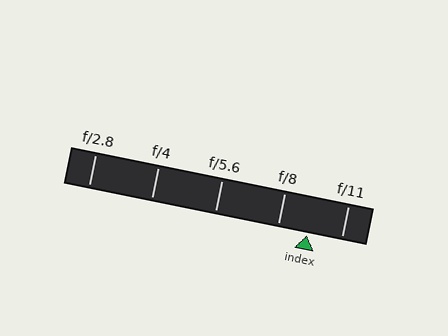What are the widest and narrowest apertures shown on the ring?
The widest aperture shown is f/2.8 and the narrowest is f/11.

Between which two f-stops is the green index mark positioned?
The index mark is between f/8 and f/11.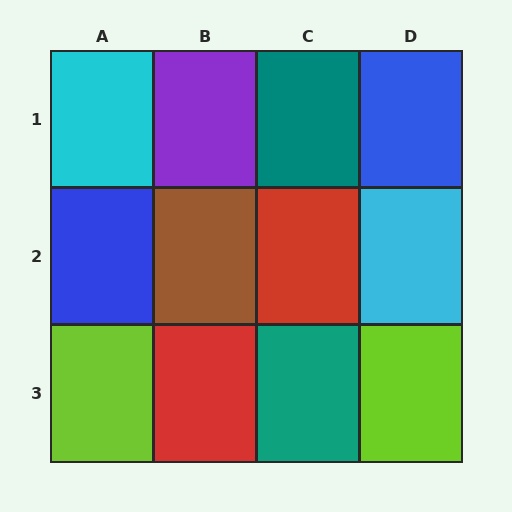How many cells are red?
2 cells are red.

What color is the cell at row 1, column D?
Blue.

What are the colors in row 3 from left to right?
Lime, red, teal, lime.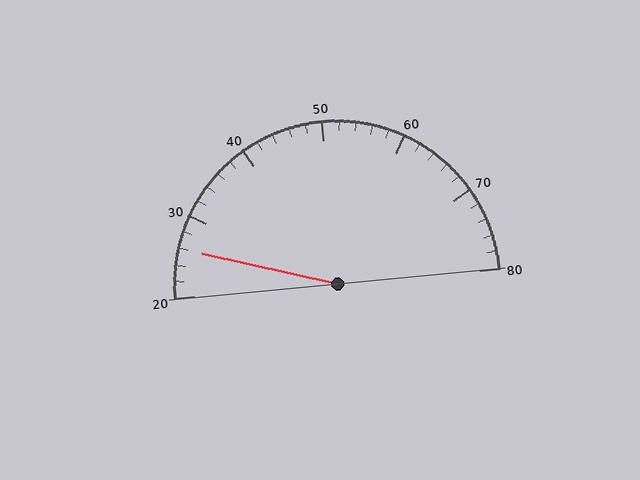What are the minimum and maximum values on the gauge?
The gauge ranges from 20 to 80.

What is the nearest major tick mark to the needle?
The nearest major tick mark is 30.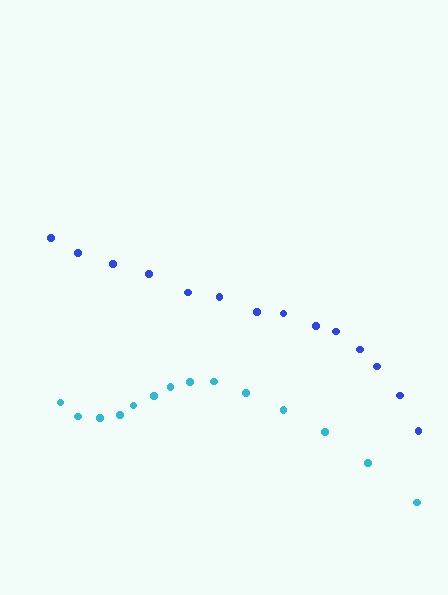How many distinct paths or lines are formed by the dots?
There are 2 distinct paths.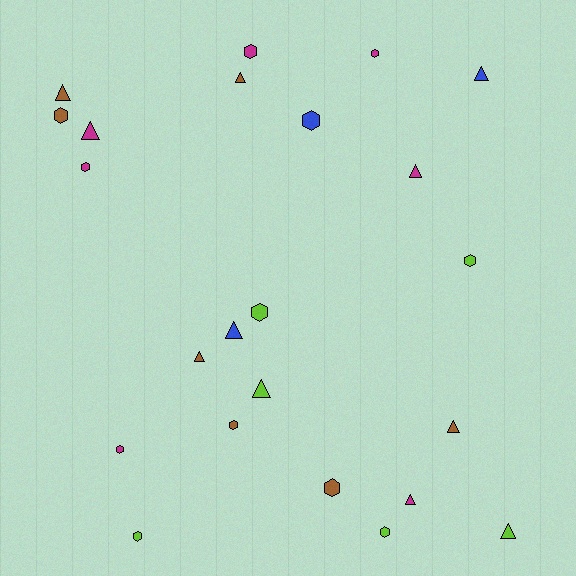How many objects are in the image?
There are 23 objects.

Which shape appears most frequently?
Hexagon, with 12 objects.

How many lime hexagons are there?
There are 4 lime hexagons.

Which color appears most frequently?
Brown, with 7 objects.